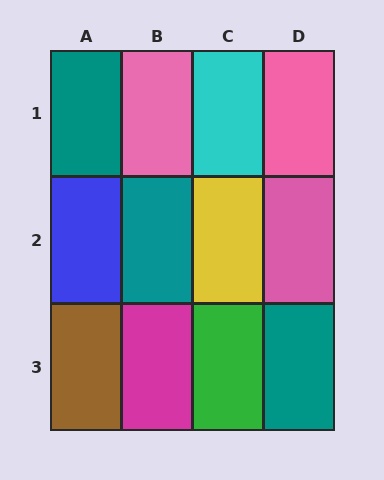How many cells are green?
1 cell is green.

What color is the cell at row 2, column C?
Yellow.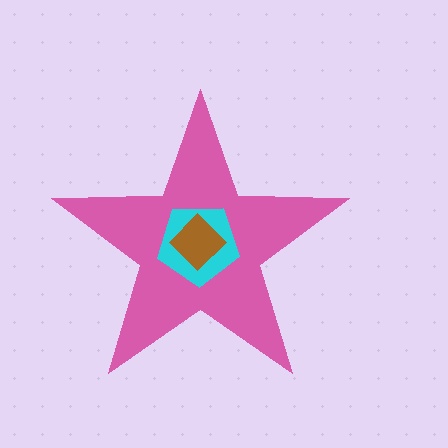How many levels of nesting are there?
3.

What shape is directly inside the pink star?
The cyan pentagon.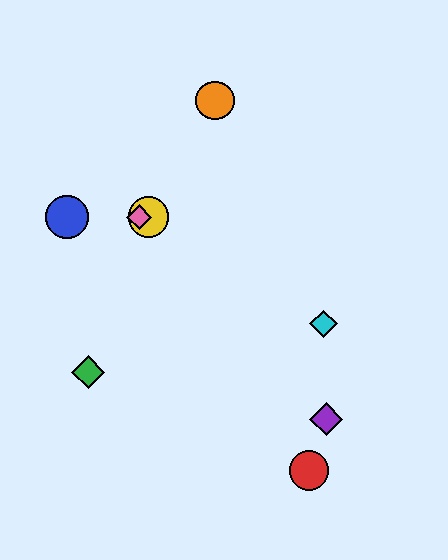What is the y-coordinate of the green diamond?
The green diamond is at y≈372.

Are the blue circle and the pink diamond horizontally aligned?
Yes, both are at y≈217.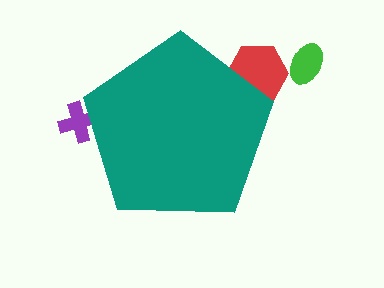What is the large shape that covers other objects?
A teal pentagon.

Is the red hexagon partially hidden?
Yes, the red hexagon is partially hidden behind the teal pentagon.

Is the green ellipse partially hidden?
No, the green ellipse is fully visible.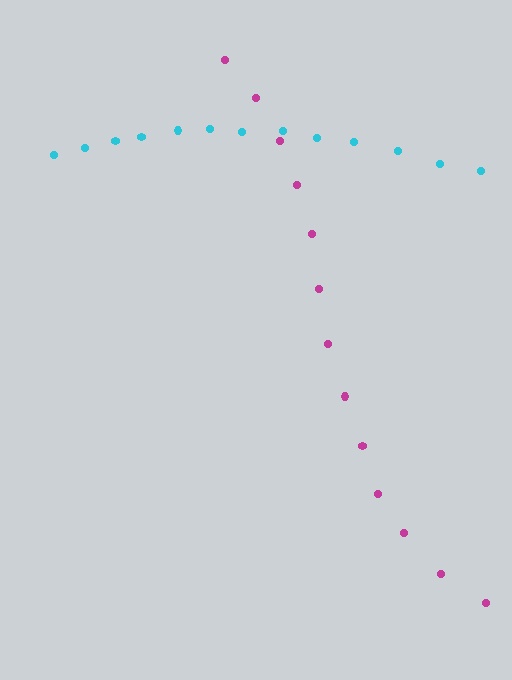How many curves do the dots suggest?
There are 2 distinct paths.